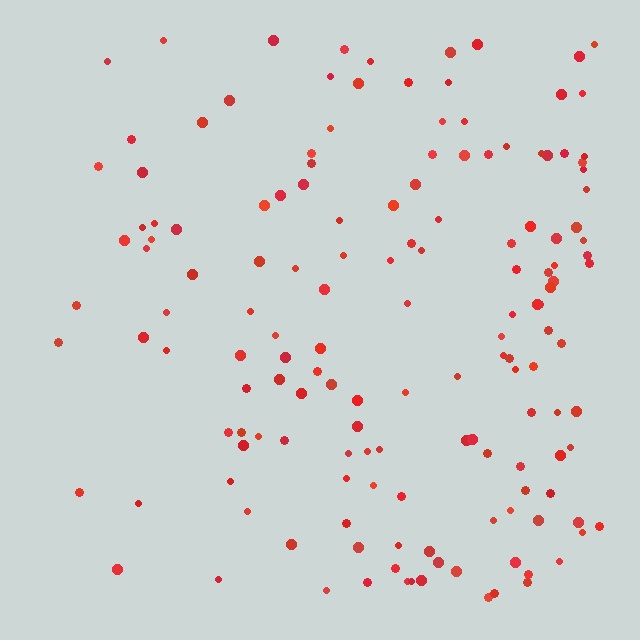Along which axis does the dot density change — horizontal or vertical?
Horizontal.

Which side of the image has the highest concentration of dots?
The right.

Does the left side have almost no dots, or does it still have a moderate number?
Still a moderate number, just noticeably fewer than the right.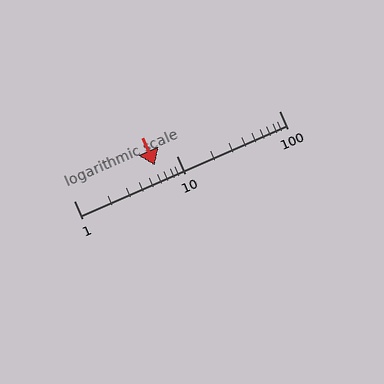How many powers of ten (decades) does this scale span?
The scale spans 2 decades, from 1 to 100.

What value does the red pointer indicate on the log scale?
The pointer indicates approximately 6.2.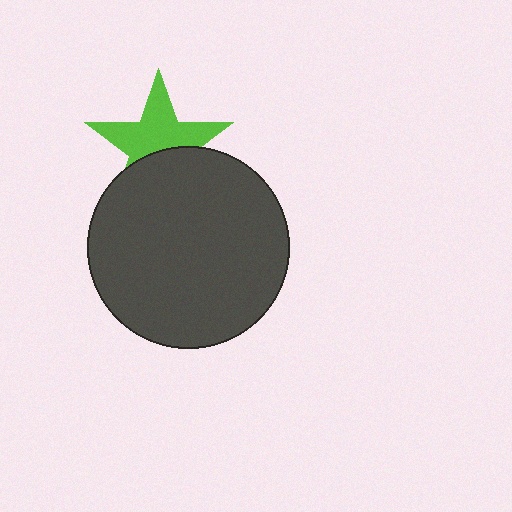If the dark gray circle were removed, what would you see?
You would see the complete lime star.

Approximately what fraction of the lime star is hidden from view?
Roughly 40% of the lime star is hidden behind the dark gray circle.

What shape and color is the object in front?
The object in front is a dark gray circle.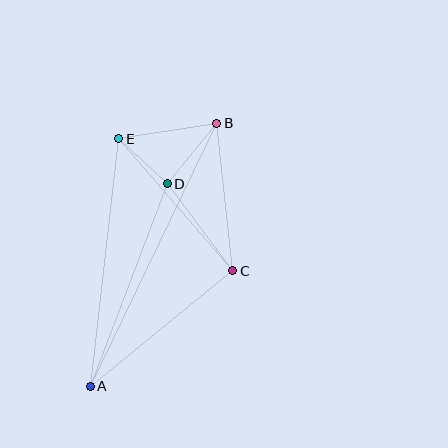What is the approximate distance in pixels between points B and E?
The distance between B and E is approximately 100 pixels.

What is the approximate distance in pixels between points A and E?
The distance between A and E is approximately 249 pixels.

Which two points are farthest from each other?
Points A and B are farthest from each other.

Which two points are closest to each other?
Points D and E are closest to each other.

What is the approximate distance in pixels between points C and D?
The distance between C and D is approximately 108 pixels.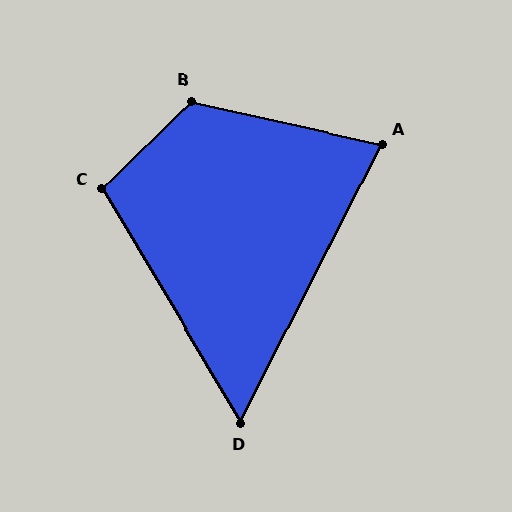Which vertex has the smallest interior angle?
D, at approximately 57 degrees.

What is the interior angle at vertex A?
Approximately 76 degrees (acute).